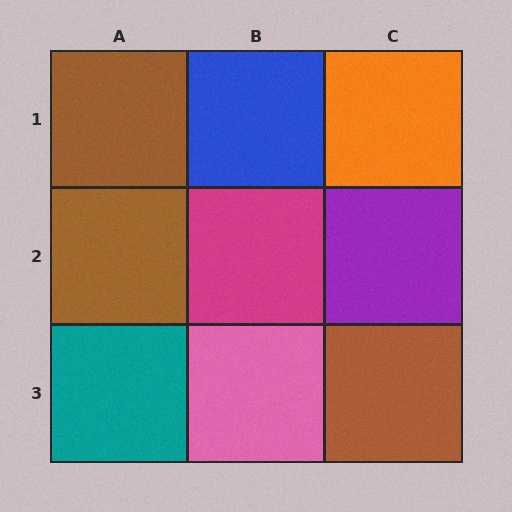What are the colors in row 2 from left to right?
Brown, magenta, purple.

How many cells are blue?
1 cell is blue.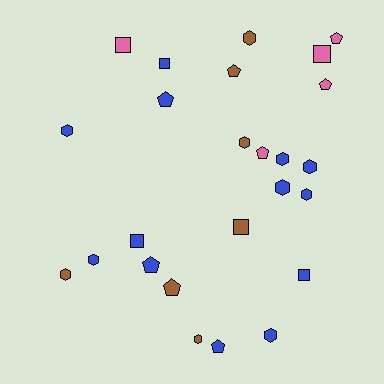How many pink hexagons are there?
There are no pink hexagons.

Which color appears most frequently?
Blue, with 13 objects.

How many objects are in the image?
There are 25 objects.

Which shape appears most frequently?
Hexagon, with 11 objects.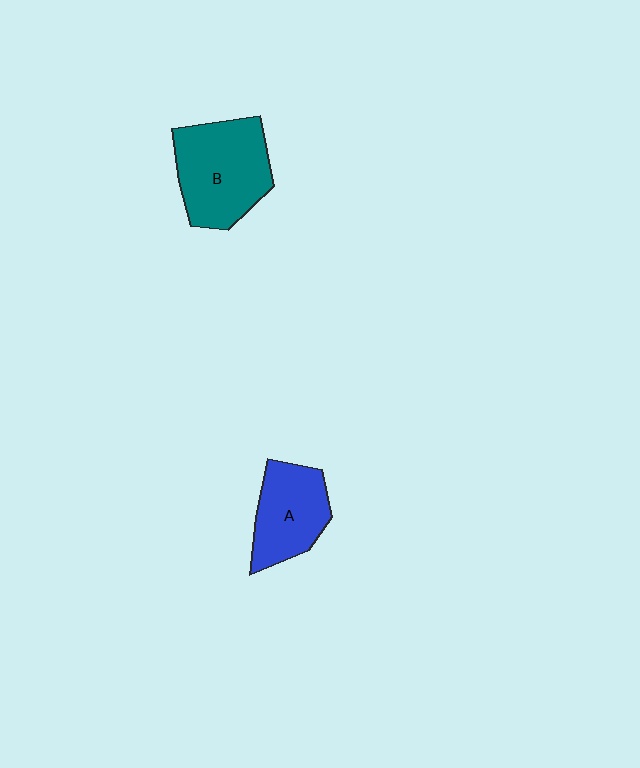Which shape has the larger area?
Shape B (teal).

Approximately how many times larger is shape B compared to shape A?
Approximately 1.4 times.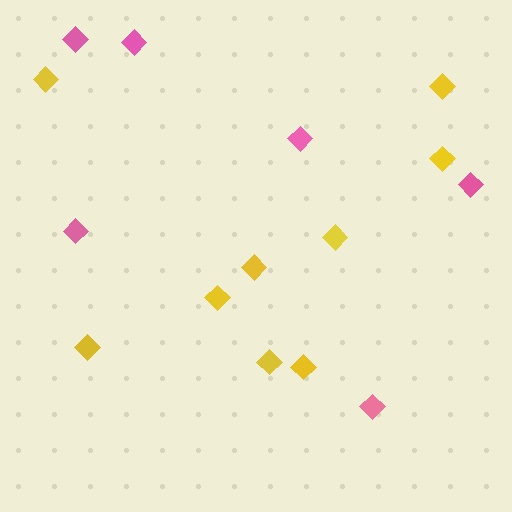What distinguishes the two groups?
There are 2 groups: one group of yellow diamonds (9) and one group of pink diamonds (6).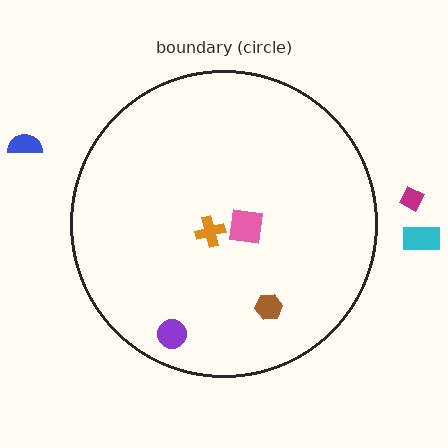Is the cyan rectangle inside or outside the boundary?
Outside.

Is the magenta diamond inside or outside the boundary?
Outside.